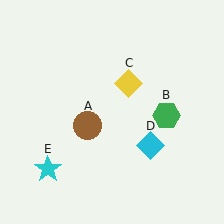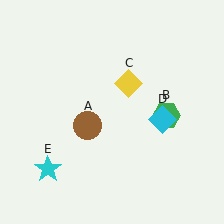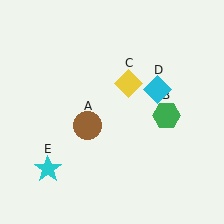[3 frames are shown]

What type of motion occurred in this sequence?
The cyan diamond (object D) rotated counterclockwise around the center of the scene.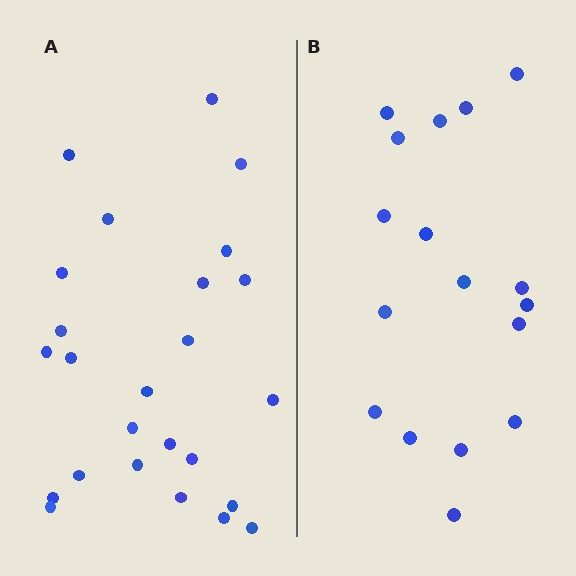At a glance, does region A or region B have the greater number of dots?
Region A (the left region) has more dots.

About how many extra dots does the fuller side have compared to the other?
Region A has roughly 8 or so more dots than region B.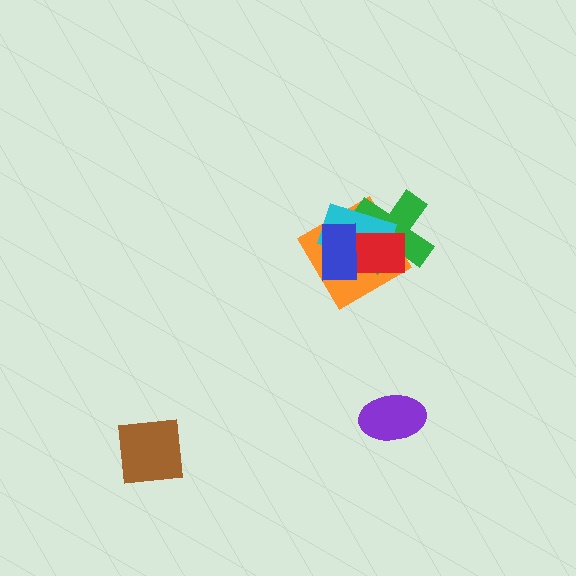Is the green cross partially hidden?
Yes, it is partially covered by another shape.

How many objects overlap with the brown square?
0 objects overlap with the brown square.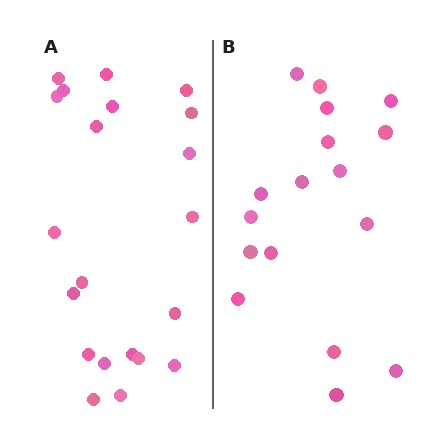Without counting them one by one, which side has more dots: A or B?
Region A (the left region) has more dots.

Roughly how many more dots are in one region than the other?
Region A has about 4 more dots than region B.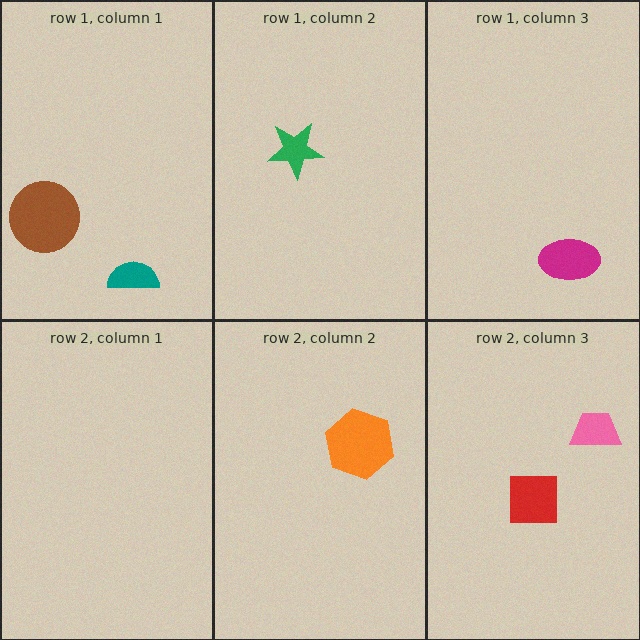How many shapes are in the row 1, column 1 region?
2.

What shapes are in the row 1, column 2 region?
The green star.